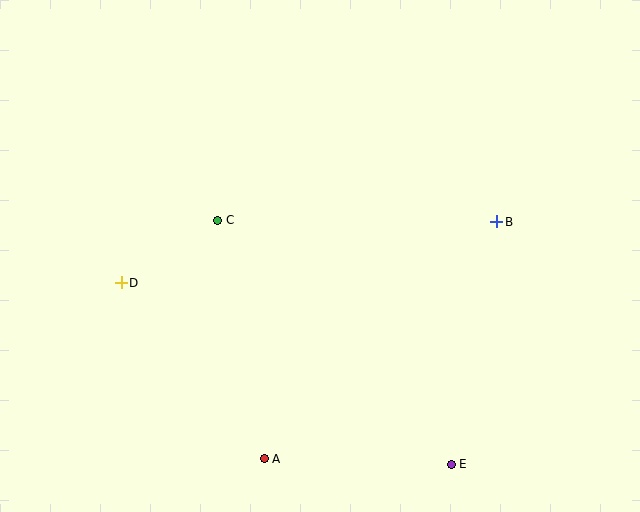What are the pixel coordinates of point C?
Point C is at (218, 220).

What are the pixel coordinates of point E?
Point E is at (451, 464).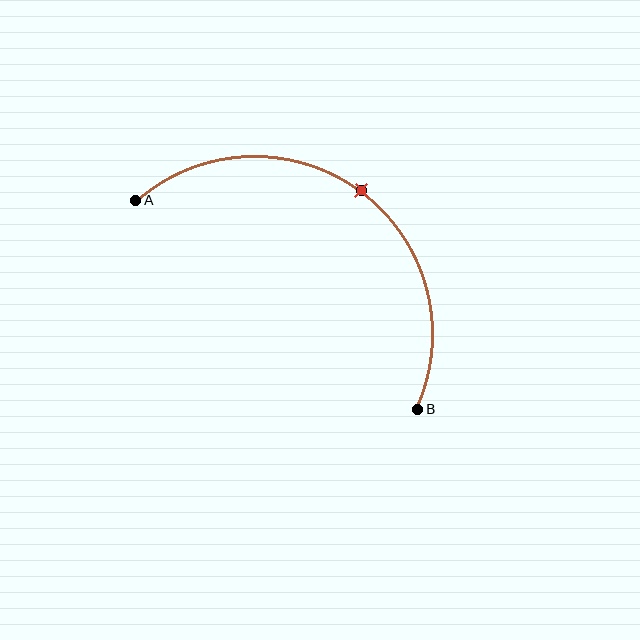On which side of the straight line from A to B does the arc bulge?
The arc bulges above and to the right of the straight line connecting A and B.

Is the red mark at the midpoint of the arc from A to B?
Yes. The red mark lies on the arc at equal arc-length from both A and B — it is the arc midpoint.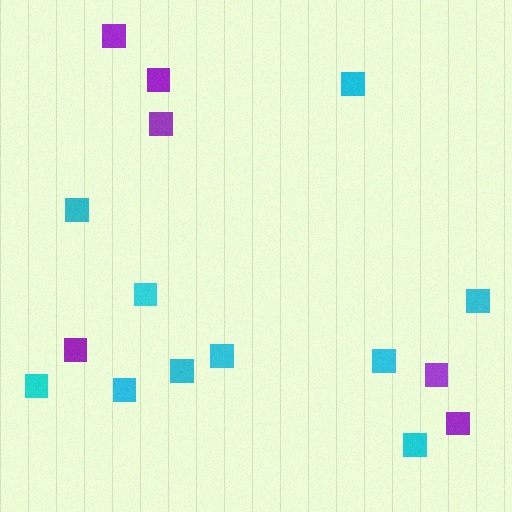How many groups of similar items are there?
There are 2 groups: one group of cyan squares (10) and one group of purple squares (6).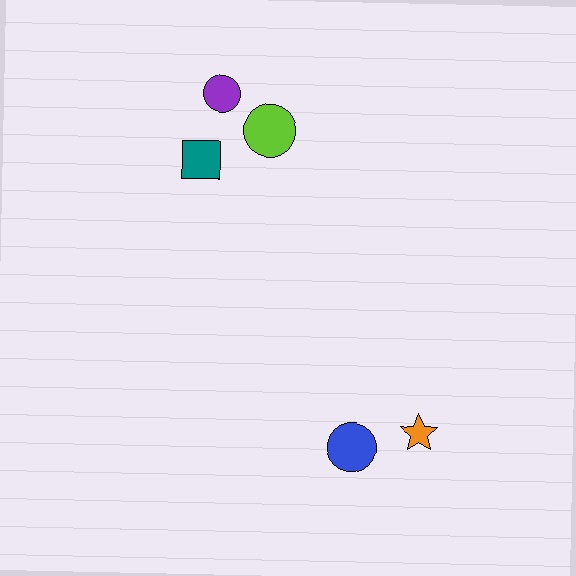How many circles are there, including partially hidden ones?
There are 3 circles.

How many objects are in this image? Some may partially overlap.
There are 5 objects.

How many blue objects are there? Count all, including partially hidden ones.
There is 1 blue object.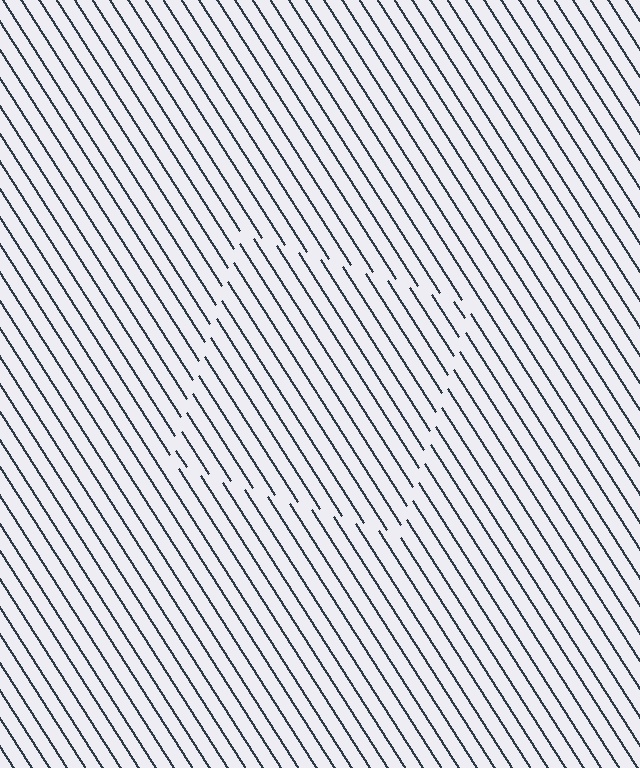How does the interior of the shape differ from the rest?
The interior of the shape contains the same grating, shifted by half a period — the contour is defined by the phase discontinuity where line-ends from the inner and outer gratings abut.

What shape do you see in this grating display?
An illusory square. The interior of the shape contains the same grating, shifted by half a period — the contour is defined by the phase discontinuity where line-ends from the inner and outer gratings abut.